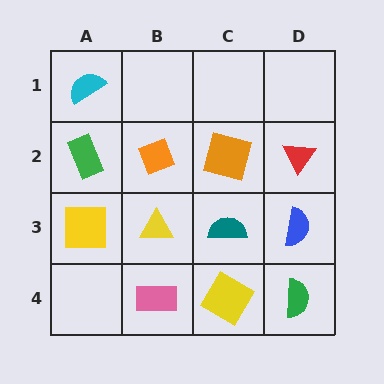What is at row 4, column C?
A yellow diamond.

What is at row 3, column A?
A yellow square.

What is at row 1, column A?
A cyan semicircle.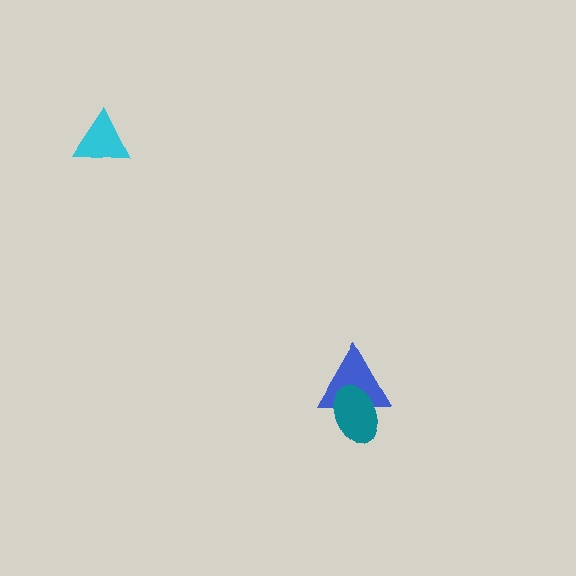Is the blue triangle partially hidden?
Yes, it is partially covered by another shape.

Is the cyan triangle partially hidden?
No, no other shape covers it.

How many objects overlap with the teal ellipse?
1 object overlaps with the teal ellipse.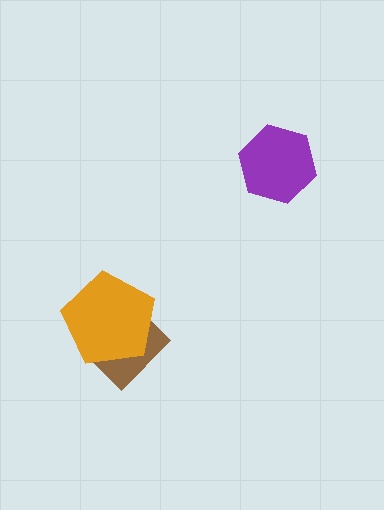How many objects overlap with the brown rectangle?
1 object overlaps with the brown rectangle.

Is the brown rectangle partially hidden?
Yes, it is partially covered by another shape.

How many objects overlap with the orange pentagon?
1 object overlaps with the orange pentagon.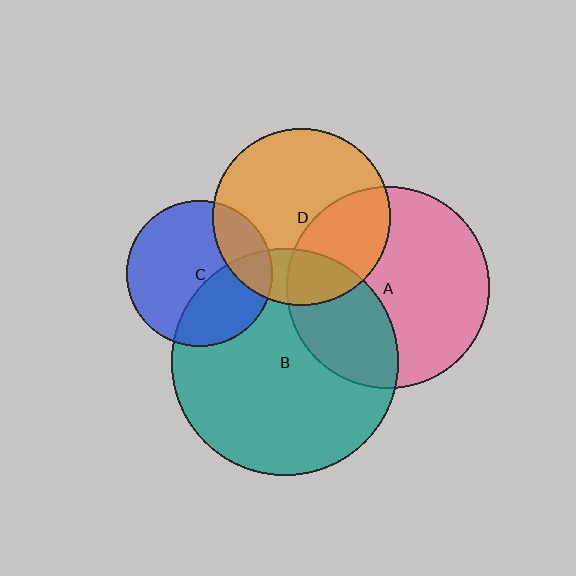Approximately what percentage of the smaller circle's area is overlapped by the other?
Approximately 35%.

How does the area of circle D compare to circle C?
Approximately 1.5 times.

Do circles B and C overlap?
Yes.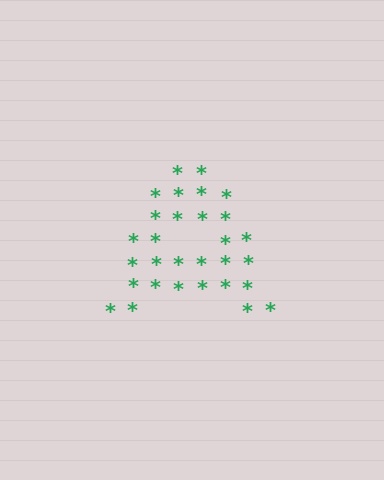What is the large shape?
The large shape is the letter A.